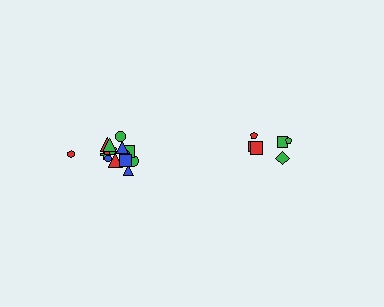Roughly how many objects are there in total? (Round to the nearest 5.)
Roughly 20 objects in total.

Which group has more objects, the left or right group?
The left group.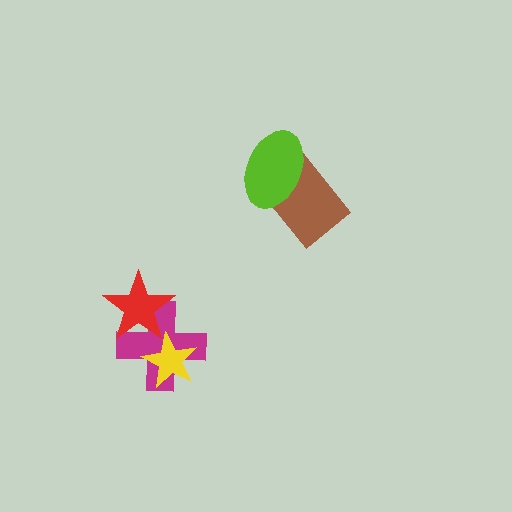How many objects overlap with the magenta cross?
2 objects overlap with the magenta cross.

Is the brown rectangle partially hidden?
Yes, it is partially covered by another shape.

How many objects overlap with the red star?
1 object overlaps with the red star.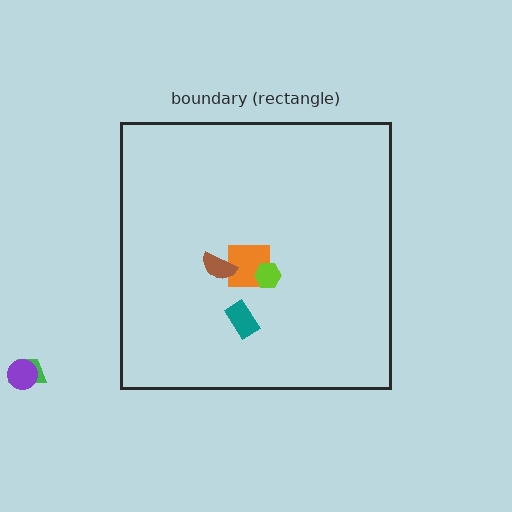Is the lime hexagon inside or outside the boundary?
Inside.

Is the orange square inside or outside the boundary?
Inside.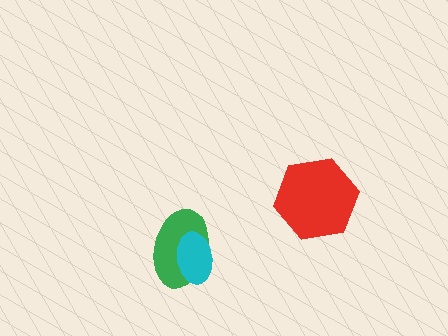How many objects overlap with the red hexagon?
0 objects overlap with the red hexagon.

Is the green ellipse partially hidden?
Yes, it is partially covered by another shape.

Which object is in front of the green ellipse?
The cyan ellipse is in front of the green ellipse.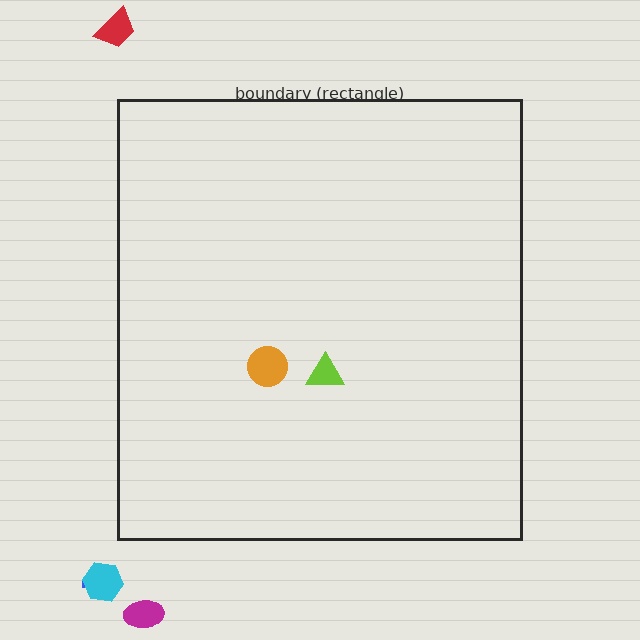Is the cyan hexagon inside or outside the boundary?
Outside.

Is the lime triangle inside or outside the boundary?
Inside.